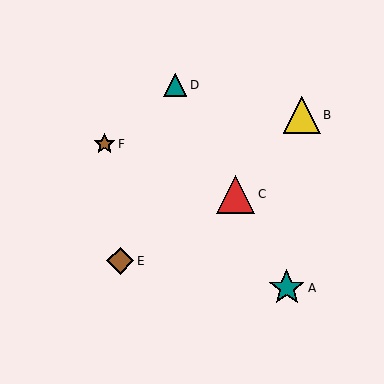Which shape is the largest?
The red triangle (labeled C) is the largest.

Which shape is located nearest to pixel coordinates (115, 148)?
The brown star (labeled F) at (104, 144) is nearest to that location.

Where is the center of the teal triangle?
The center of the teal triangle is at (175, 85).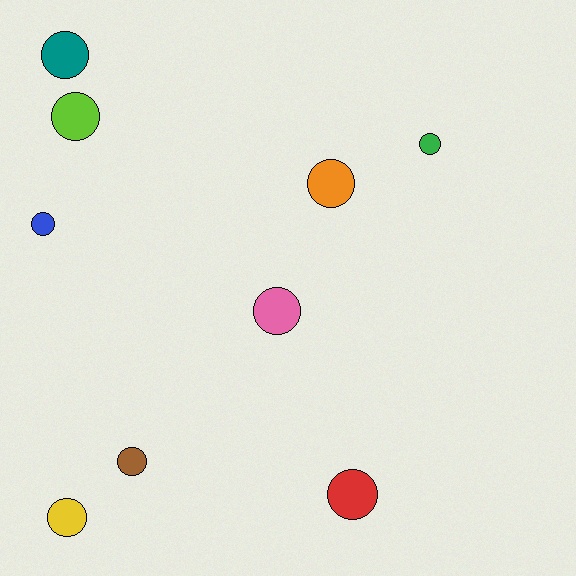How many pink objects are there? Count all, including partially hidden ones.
There is 1 pink object.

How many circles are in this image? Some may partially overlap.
There are 9 circles.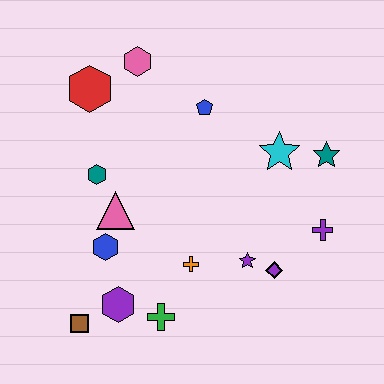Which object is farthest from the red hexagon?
The purple cross is farthest from the red hexagon.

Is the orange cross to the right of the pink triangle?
Yes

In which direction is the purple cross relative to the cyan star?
The purple cross is below the cyan star.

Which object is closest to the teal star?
The cyan star is closest to the teal star.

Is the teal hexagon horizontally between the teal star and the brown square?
Yes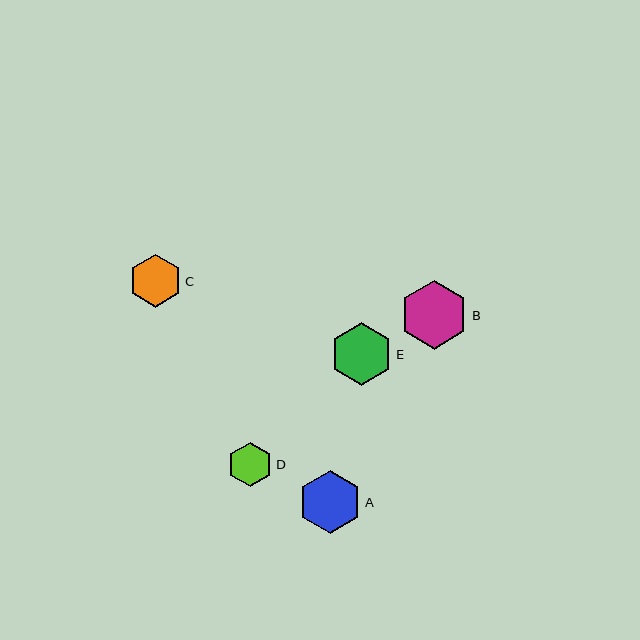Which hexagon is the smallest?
Hexagon D is the smallest with a size of approximately 45 pixels.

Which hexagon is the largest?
Hexagon B is the largest with a size of approximately 69 pixels.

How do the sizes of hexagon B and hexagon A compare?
Hexagon B and hexagon A are approximately the same size.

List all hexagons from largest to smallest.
From largest to smallest: B, A, E, C, D.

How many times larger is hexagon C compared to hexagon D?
Hexagon C is approximately 1.2 times the size of hexagon D.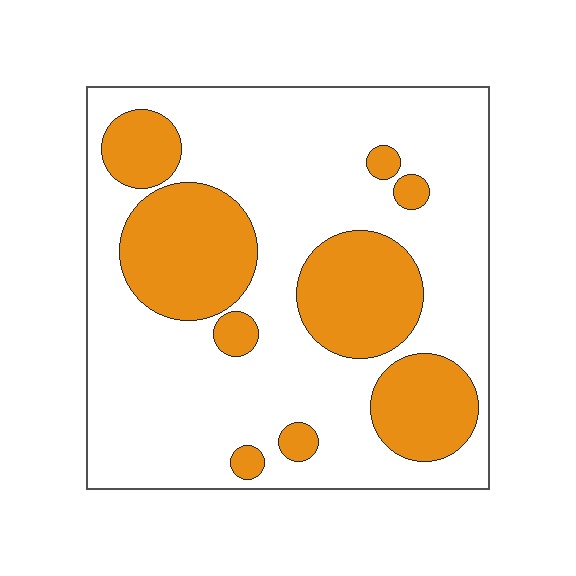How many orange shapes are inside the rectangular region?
9.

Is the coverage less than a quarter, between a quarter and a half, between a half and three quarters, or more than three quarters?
Between a quarter and a half.